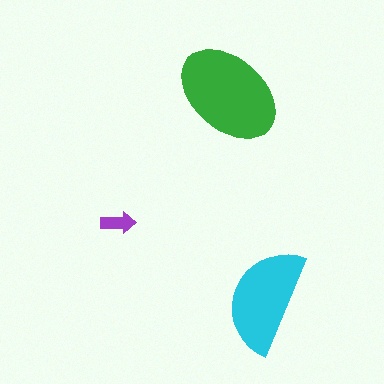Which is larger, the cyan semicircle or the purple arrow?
The cyan semicircle.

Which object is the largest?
The green ellipse.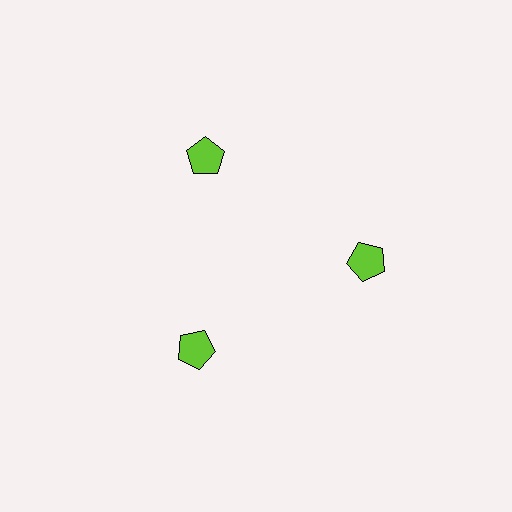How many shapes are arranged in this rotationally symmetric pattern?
There are 3 shapes, arranged in 3 groups of 1.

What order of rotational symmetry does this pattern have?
This pattern has 3-fold rotational symmetry.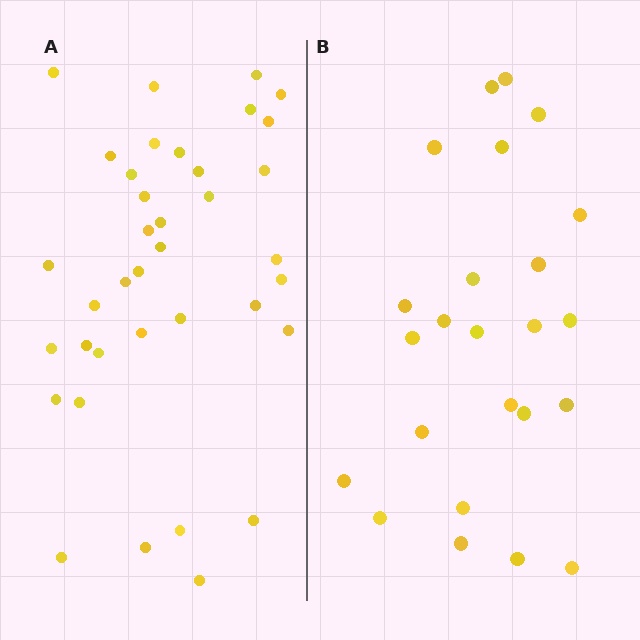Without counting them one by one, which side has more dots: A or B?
Region A (the left region) has more dots.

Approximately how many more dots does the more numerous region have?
Region A has approximately 15 more dots than region B.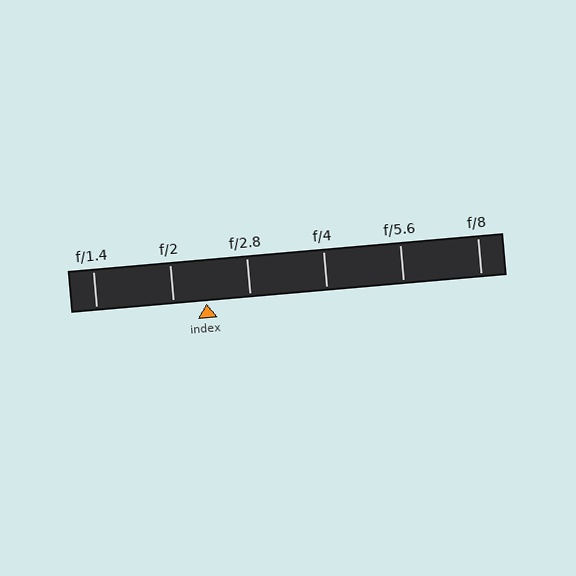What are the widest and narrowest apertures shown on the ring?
The widest aperture shown is f/1.4 and the narrowest is f/8.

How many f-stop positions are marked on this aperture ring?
There are 6 f-stop positions marked.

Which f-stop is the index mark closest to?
The index mark is closest to f/2.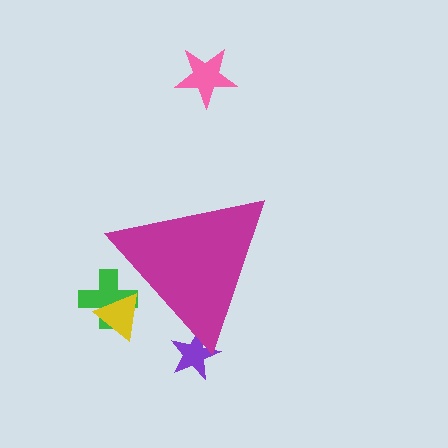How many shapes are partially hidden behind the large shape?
3 shapes are partially hidden.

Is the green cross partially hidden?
Yes, the green cross is partially hidden behind the magenta triangle.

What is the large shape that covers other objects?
A magenta triangle.